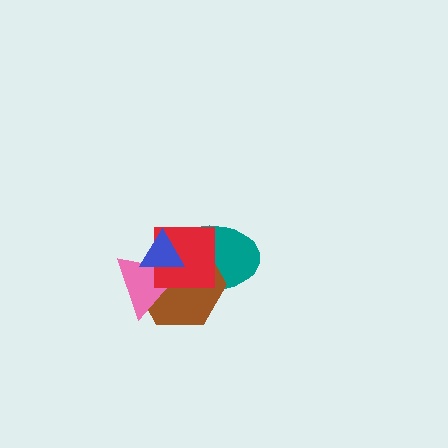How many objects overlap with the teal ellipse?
4 objects overlap with the teal ellipse.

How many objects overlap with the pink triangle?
4 objects overlap with the pink triangle.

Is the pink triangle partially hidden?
Yes, it is partially covered by another shape.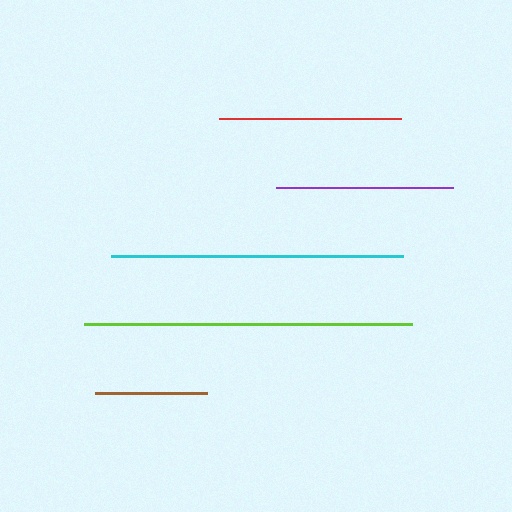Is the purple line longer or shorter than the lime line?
The lime line is longer than the purple line.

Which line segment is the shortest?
The brown line is the shortest at approximately 112 pixels.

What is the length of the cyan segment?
The cyan segment is approximately 292 pixels long.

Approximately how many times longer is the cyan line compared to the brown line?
The cyan line is approximately 2.6 times the length of the brown line.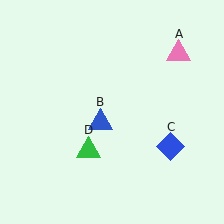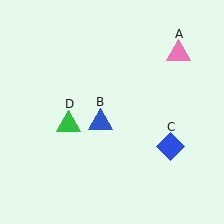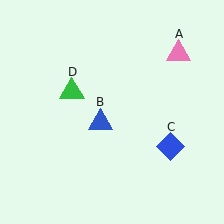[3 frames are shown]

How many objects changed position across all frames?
1 object changed position: green triangle (object D).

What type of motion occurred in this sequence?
The green triangle (object D) rotated clockwise around the center of the scene.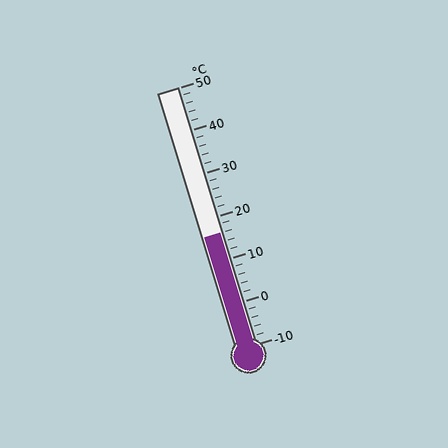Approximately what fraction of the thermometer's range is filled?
The thermometer is filled to approximately 45% of its range.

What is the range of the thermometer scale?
The thermometer scale ranges from -10°C to 50°C.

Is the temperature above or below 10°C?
The temperature is above 10°C.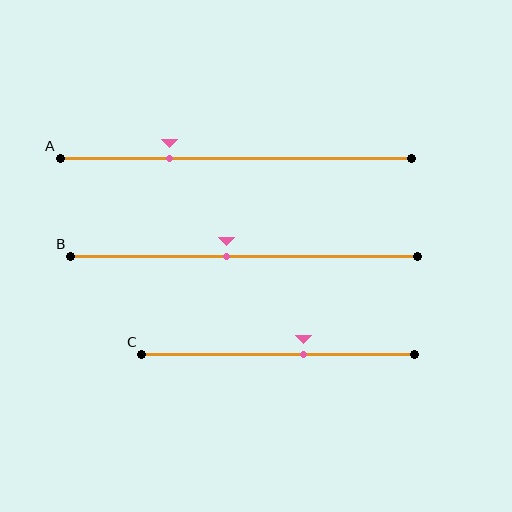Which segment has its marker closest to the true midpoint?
Segment B has its marker closest to the true midpoint.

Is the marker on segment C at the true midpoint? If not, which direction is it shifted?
No, the marker on segment C is shifted to the right by about 9% of the segment length.